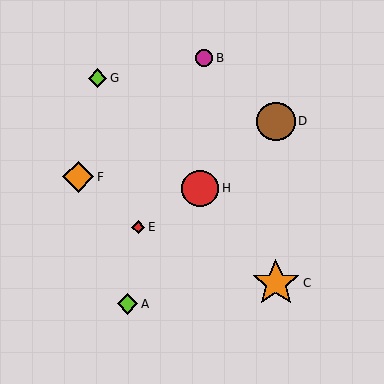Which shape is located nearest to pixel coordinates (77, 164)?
The orange diamond (labeled F) at (78, 177) is nearest to that location.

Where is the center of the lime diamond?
The center of the lime diamond is at (128, 304).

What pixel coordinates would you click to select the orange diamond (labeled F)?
Click at (78, 177) to select the orange diamond F.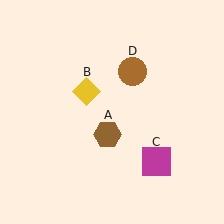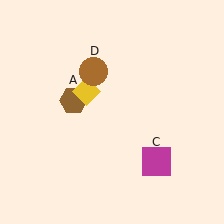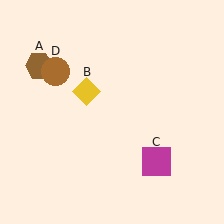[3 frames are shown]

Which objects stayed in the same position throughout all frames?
Yellow diamond (object B) and magenta square (object C) remained stationary.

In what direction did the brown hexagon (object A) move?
The brown hexagon (object A) moved up and to the left.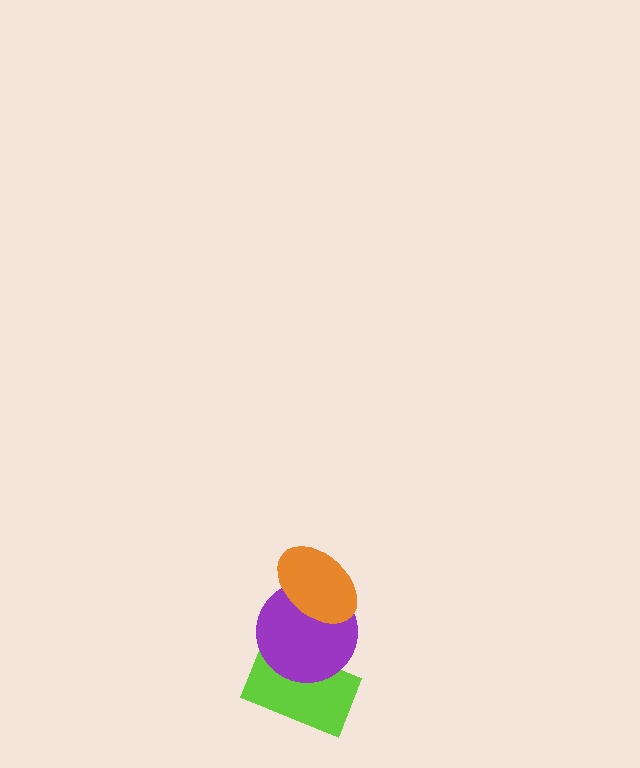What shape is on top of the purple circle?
The orange ellipse is on top of the purple circle.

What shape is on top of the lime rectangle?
The purple circle is on top of the lime rectangle.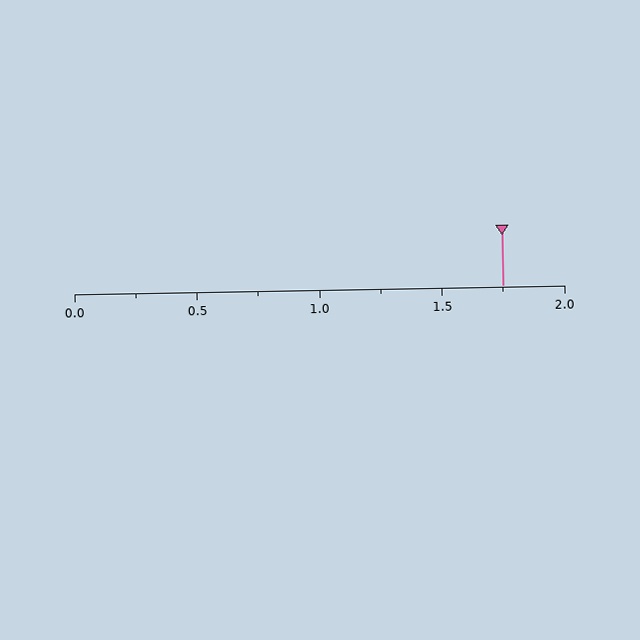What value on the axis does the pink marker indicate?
The marker indicates approximately 1.75.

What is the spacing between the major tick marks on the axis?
The major ticks are spaced 0.5 apart.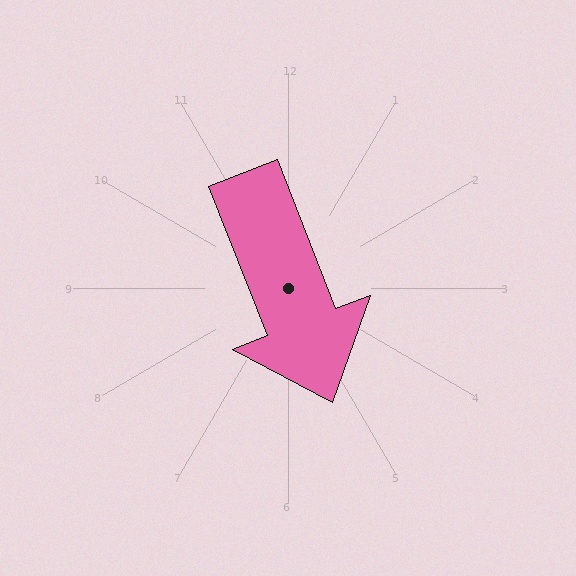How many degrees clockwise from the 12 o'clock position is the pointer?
Approximately 159 degrees.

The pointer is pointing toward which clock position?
Roughly 5 o'clock.